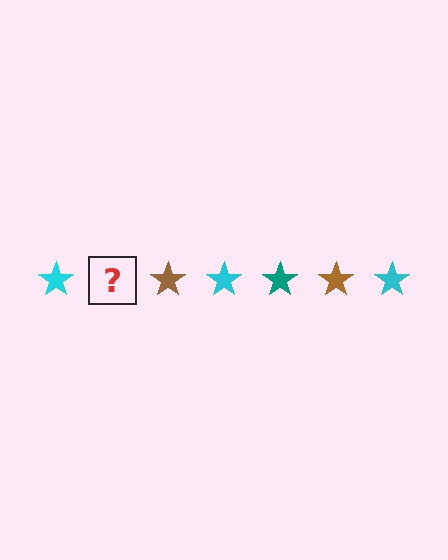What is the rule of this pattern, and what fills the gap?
The rule is that the pattern cycles through cyan, teal, brown stars. The gap should be filled with a teal star.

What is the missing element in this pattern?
The missing element is a teal star.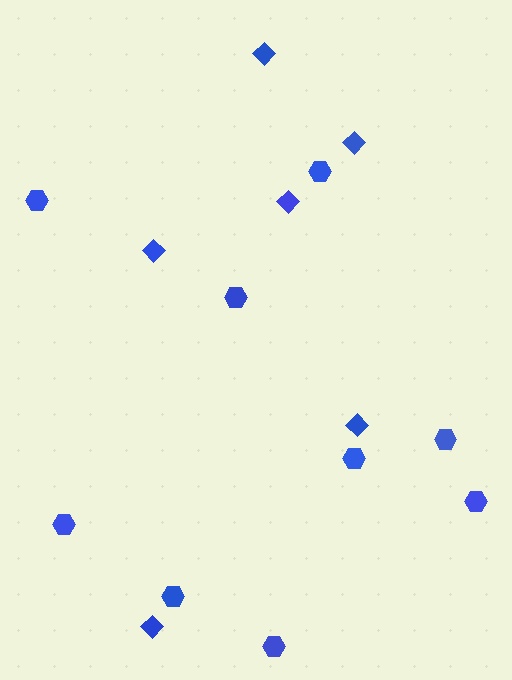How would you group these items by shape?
There are 2 groups: one group of diamonds (6) and one group of hexagons (9).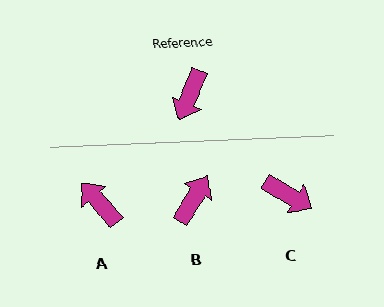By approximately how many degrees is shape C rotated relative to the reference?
Approximately 82 degrees counter-clockwise.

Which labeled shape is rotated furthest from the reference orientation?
B, about 171 degrees away.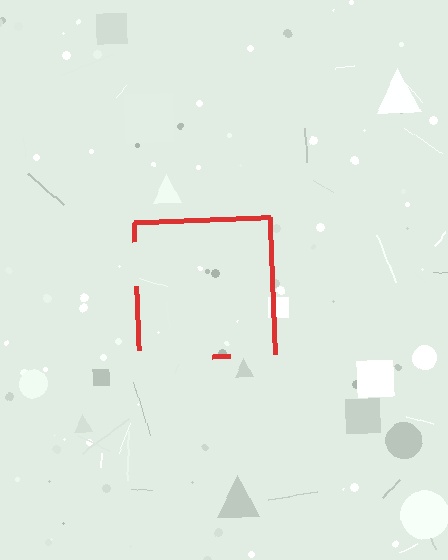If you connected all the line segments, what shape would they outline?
They would outline a square.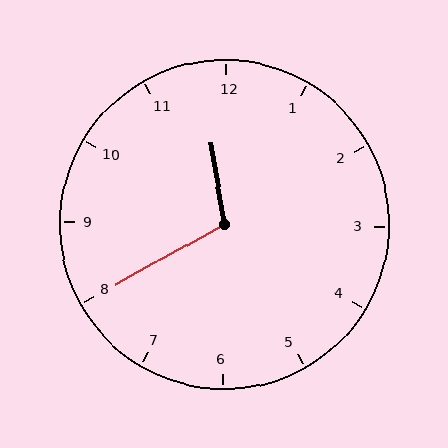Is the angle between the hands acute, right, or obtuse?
It is obtuse.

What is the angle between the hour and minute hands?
Approximately 110 degrees.